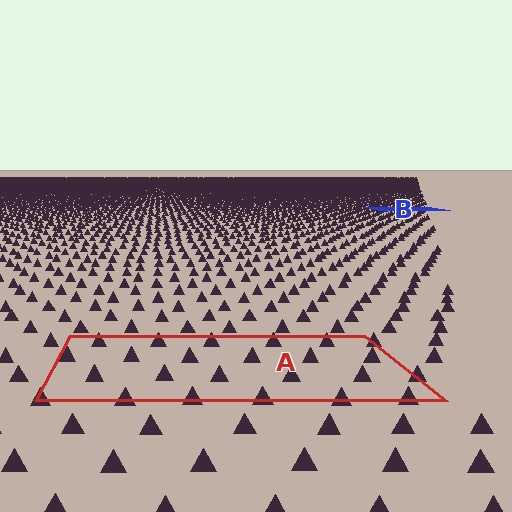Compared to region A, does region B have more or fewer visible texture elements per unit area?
Region B has more texture elements per unit area — they are packed more densely because it is farther away.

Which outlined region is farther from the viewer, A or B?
Region B is farther from the viewer — the texture elements inside it appear smaller and more densely packed.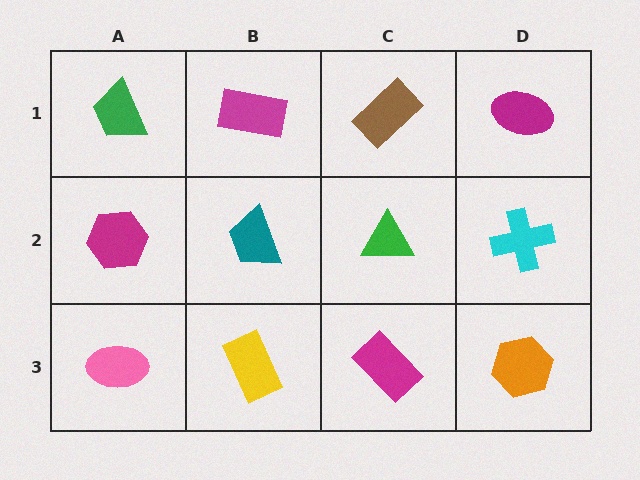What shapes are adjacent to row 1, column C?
A green triangle (row 2, column C), a magenta rectangle (row 1, column B), a magenta ellipse (row 1, column D).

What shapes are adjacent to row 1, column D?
A cyan cross (row 2, column D), a brown rectangle (row 1, column C).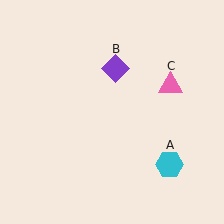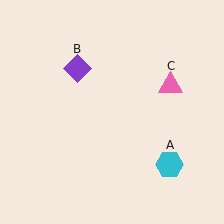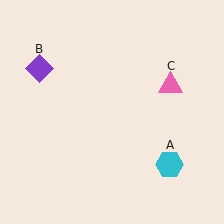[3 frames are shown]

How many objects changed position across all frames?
1 object changed position: purple diamond (object B).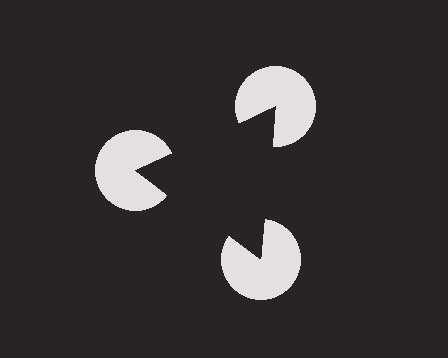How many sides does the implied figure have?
3 sides.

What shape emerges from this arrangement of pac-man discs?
An illusory triangle — its edges are inferred from the aligned wedge cuts in the pac-man discs, not physically drawn.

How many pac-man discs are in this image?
There are 3 — one at each vertex of the illusory triangle.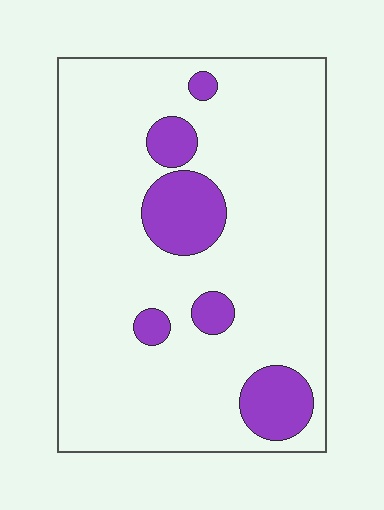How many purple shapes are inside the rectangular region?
6.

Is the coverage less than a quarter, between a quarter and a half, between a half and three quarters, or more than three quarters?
Less than a quarter.